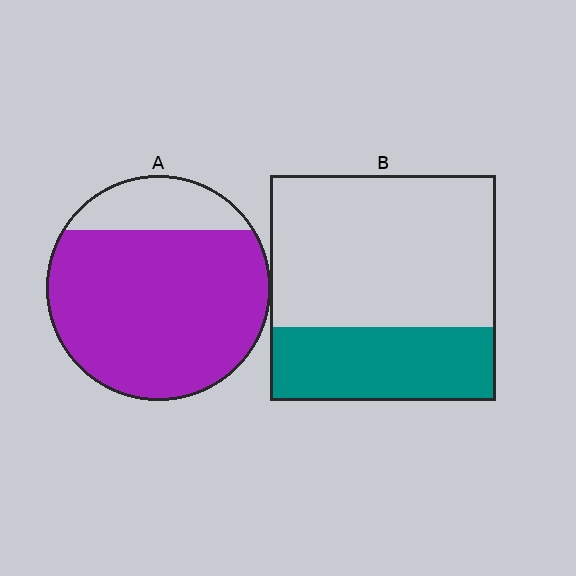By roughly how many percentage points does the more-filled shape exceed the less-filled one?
By roughly 50 percentage points (A over B).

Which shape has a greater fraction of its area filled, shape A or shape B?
Shape A.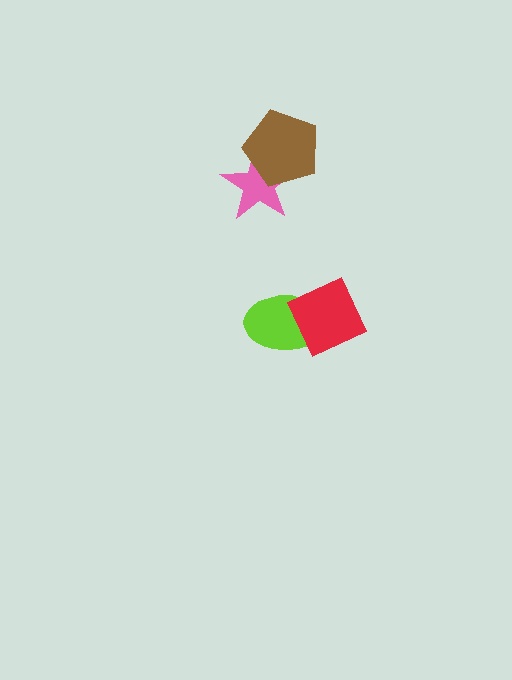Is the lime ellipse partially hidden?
Yes, it is partially covered by another shape.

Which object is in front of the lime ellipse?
The red diamond is in front of the lime ellipse.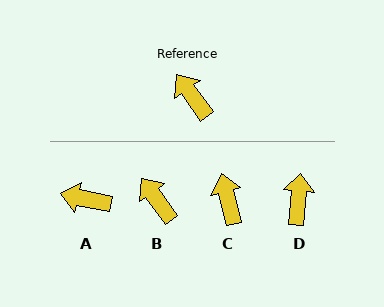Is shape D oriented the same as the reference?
No, it is off by about 41 degrees.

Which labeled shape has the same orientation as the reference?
B.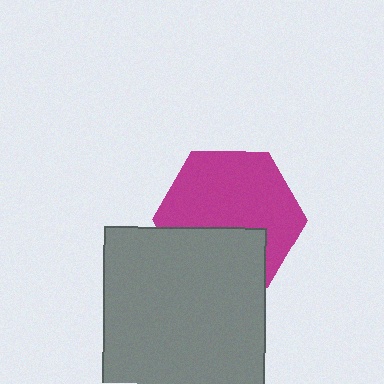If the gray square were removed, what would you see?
You would see the complete magenta hexagon.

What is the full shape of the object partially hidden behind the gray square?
The partially hidden object is a magenta hexagon.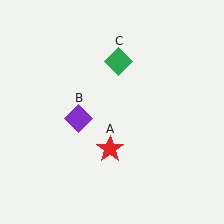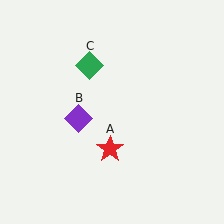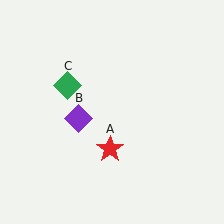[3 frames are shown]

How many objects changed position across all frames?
1 object changed position: green diamond (object C).